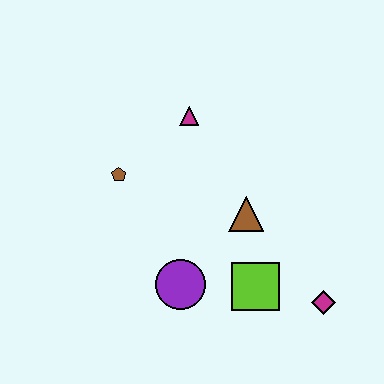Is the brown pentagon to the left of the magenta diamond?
Yes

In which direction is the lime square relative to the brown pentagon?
The lime square is to the right of the brown pentagon.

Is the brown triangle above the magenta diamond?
Yes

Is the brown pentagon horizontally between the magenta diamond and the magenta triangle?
No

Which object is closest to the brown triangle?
The lime square is closest to the brown triangle.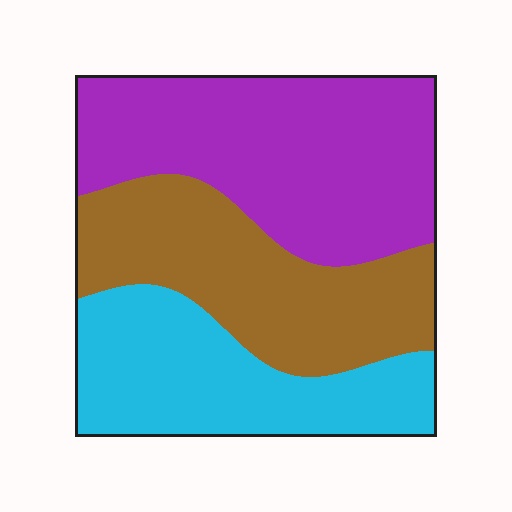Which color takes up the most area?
Purple, at roughly 40%.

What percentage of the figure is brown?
Brown covers 31% of the figure.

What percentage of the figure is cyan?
Cyan takes up about one quarter (1/4) of the figure.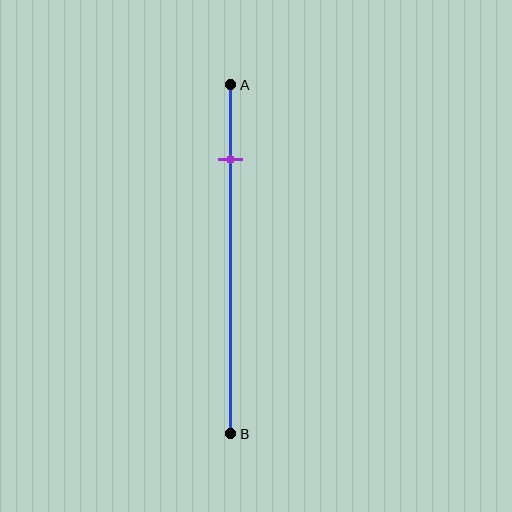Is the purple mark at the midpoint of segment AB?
No, the mark is at about 20% from A, not at the 50% midpoint.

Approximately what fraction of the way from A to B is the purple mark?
The purple mark is approximately 20% of the way from A to B.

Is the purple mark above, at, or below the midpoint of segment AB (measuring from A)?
The purple mark is above the midpoint of segment AB.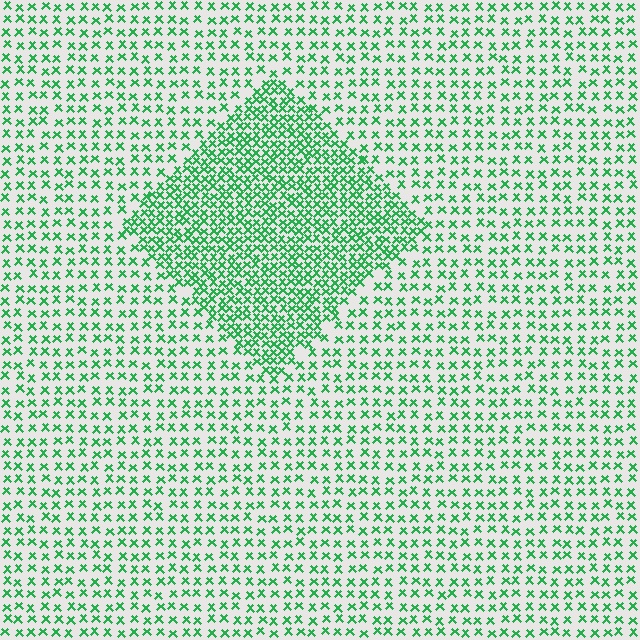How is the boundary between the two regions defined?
The boundary is defined by a change in element density (approximately 2.2x ratio). All elements are the same color, size, and shape.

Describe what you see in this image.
The image contains small green elements arranged at two different densities. A diamond-shaped region is visible where the elements are more densely packed than the surrounding area.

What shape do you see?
I see a diamond.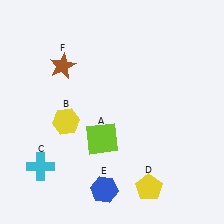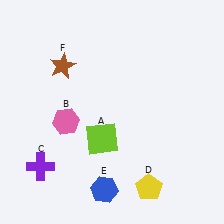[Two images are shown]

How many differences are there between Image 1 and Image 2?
There are 2 differences between the two images.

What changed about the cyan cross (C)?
In Image 1, C is cyan. In Image 2, it changed to purple.